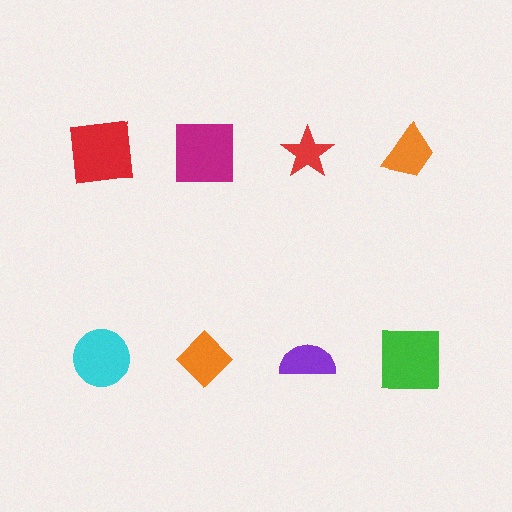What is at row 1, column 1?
A red square.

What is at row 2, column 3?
A purple semicircle.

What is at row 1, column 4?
An orange trapezoid.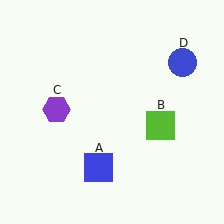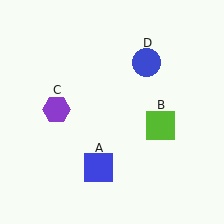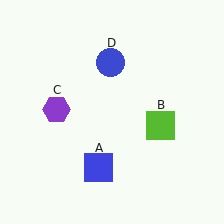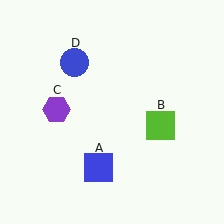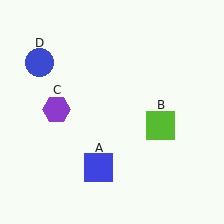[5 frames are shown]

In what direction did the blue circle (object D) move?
The blue circle (object D) moved left.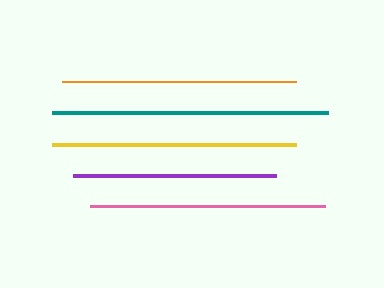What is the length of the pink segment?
The pink segment is approximately 235 pixels long.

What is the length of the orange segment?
The orange segment is approximately 234 pixels long.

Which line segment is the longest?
The teal line is the longest at approximately 275 pixels.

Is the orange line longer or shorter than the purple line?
The orange line is longer than the purple line.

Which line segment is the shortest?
The purple line is the shortest at approximately 203 pixels.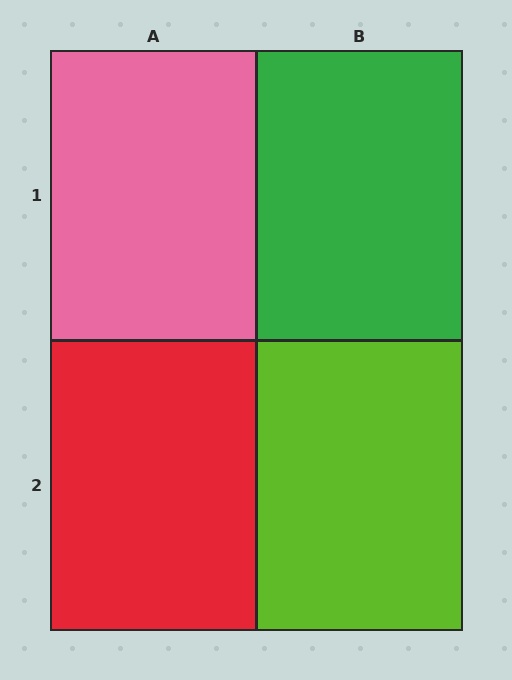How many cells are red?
1 cell is red.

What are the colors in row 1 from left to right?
Pink, green.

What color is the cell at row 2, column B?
Lime.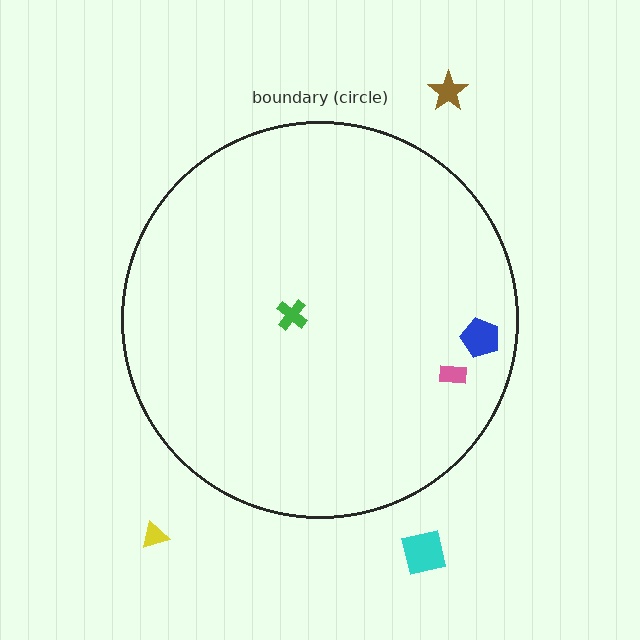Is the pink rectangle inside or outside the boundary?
Inside.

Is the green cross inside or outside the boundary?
Inside.